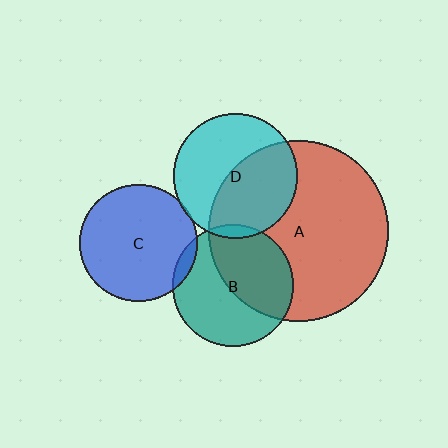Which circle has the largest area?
Circle A (red).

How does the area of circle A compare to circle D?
Approximately 2.1 times.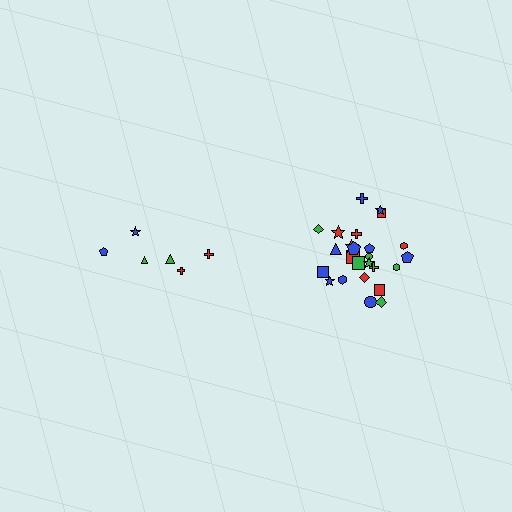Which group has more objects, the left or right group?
The right group.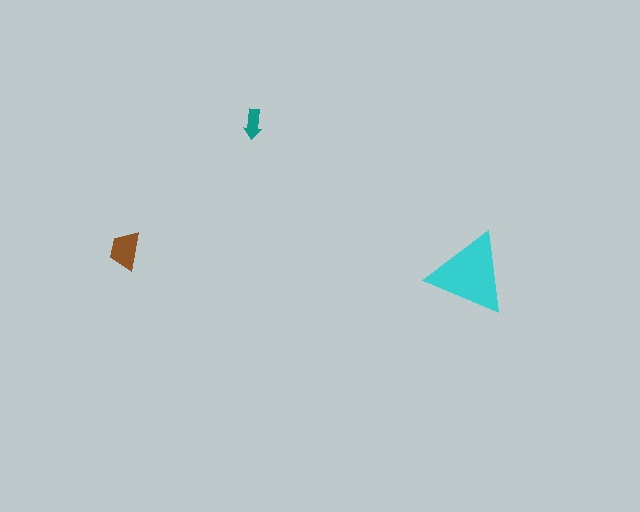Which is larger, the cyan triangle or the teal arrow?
The cyan triangle.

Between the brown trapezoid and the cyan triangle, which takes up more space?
The cyan triangle.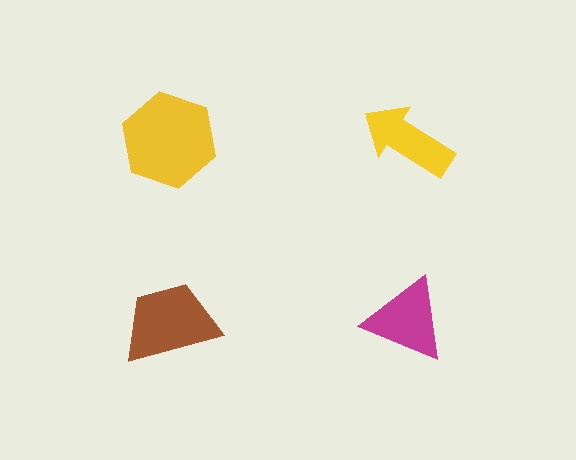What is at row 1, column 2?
A yellow arrow.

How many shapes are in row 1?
2 shapes.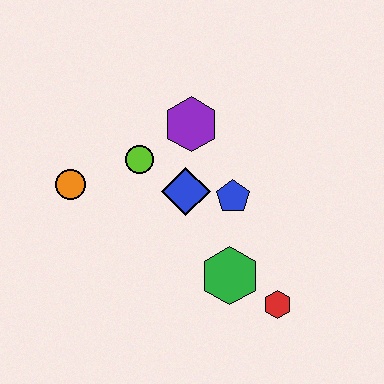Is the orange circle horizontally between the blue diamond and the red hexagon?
No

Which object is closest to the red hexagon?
The green hexagon is closest to the red hexagon.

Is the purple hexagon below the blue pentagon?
No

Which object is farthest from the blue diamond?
The red hexagon is farthest from the blue diamond.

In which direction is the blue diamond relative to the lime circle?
The blue diamond is to the right of the lime circle.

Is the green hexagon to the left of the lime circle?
No